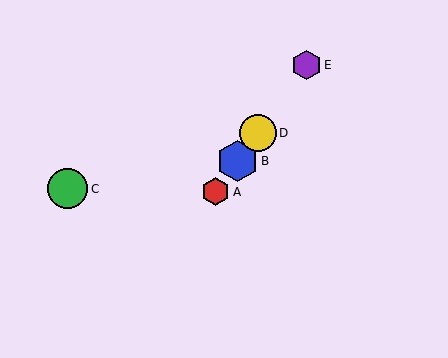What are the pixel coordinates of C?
Object C is at (68, 189).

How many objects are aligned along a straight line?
4 objects (A, B, D, E) are aligned along a straight line.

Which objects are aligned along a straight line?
Objects A, B, D, E are aligned along a straight line.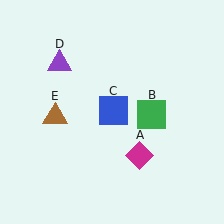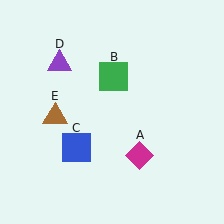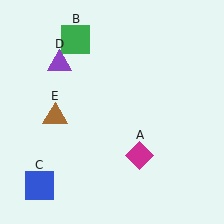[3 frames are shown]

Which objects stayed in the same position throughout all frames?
Magenta diamond (object A) and purple triangle (object D) and brown triangle (object E) remained stationary.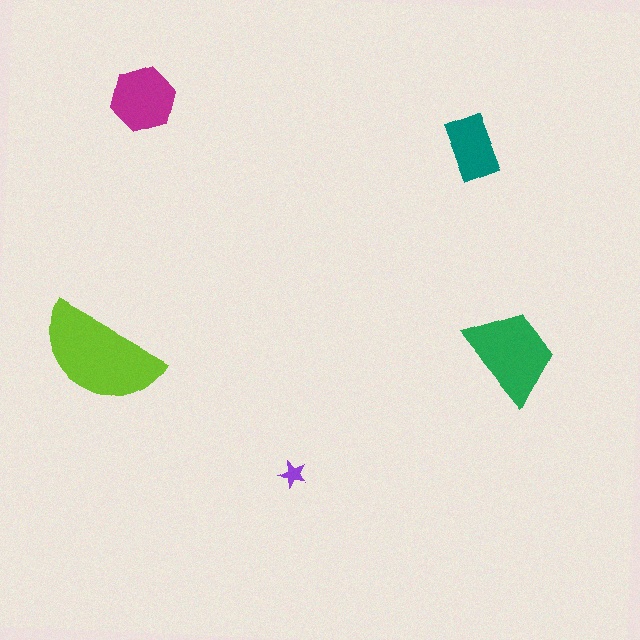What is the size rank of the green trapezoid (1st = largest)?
2nd.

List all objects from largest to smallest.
The lime semicircle, the green trapezoid, the magenta hexagon, the teal rectangle, the purple star.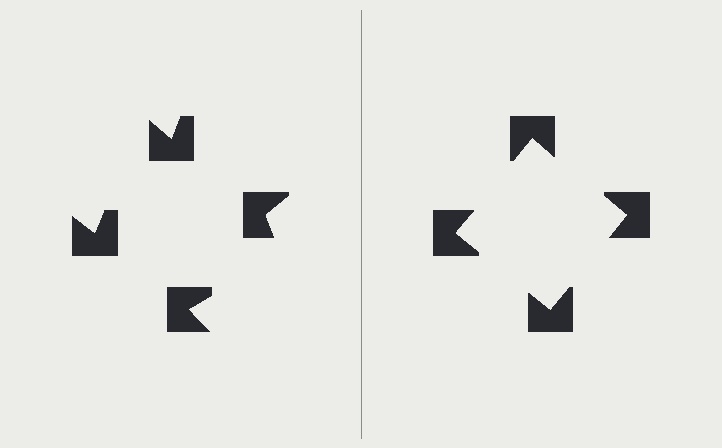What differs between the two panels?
The notched squares are positioned identically on both sides; only the wedge orientations differ. On the right they align to a square; on the left they are misaligned.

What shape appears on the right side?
An illusory square.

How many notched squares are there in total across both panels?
8 — 4 on each side.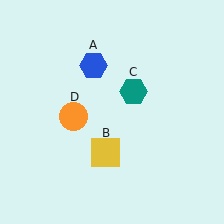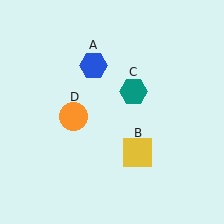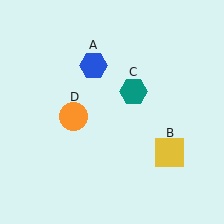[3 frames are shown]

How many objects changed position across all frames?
1 object changed position: yellow square (object B).